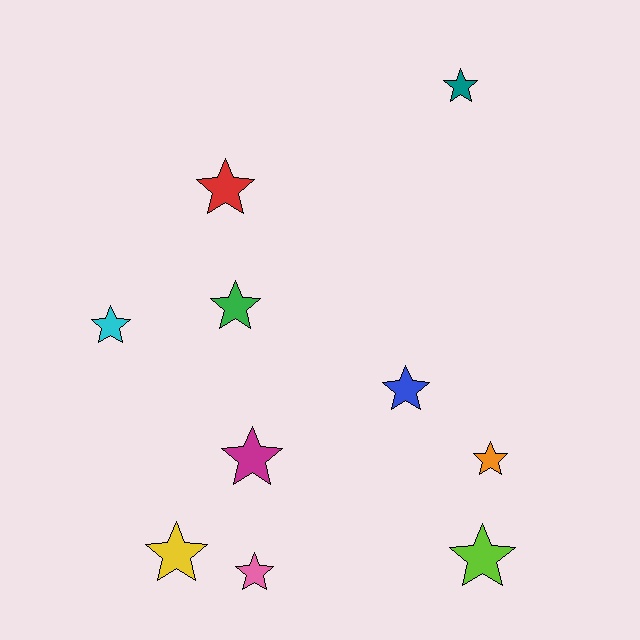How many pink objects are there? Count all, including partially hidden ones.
There is 1 pink object.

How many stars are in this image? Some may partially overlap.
There are 10 stars.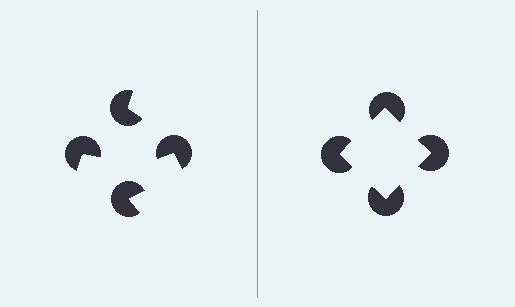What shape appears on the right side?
An illusory square.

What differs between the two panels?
The pac-man discs are positioned identically on both sides; only the wedge orientations differ. On the right they align to a square; on the left they are misaligned.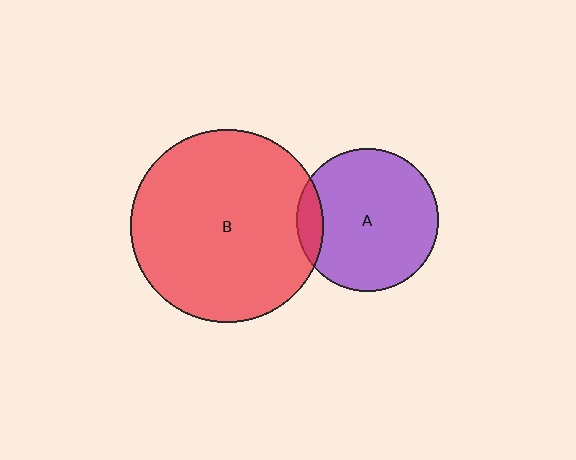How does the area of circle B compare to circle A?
Approximately 1.8 times.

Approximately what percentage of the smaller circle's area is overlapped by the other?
Approximately 10%.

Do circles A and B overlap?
Yes.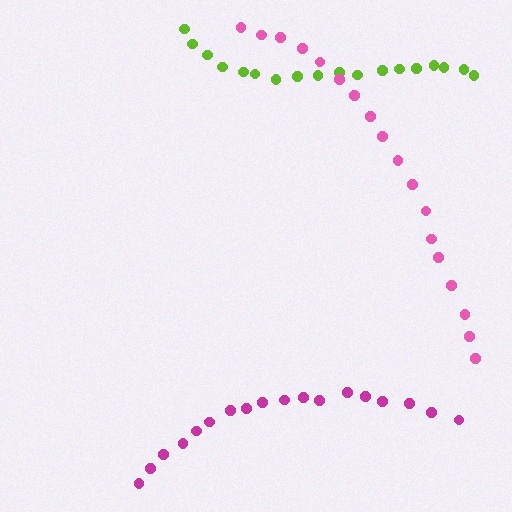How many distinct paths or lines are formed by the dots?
There are 3 distinct paths.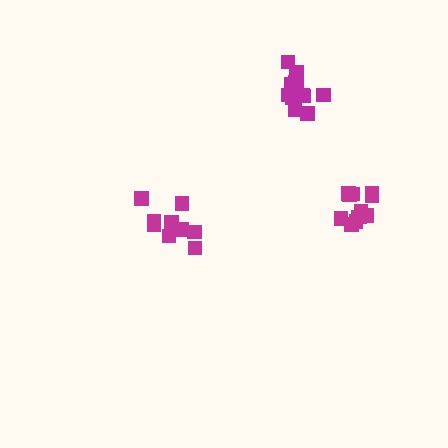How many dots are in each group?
Group 1: 13 dots, Group 2: 9 dots, Group 3: 12 dots (34 total).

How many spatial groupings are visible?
There are 3 spatial groupings.